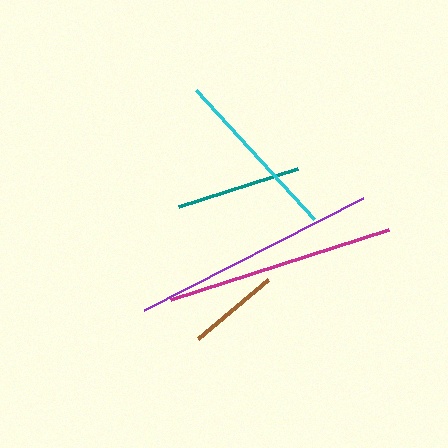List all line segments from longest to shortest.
From longest to shortest: purple, magenta, cyan, teal, brown.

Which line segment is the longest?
The purple line is the longest at approximately 246 pixels.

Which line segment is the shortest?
The brown line is the shortest at approximately 92 pixels.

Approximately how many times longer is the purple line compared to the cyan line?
The purple line is approximately 1.4 times the length of the cyan line.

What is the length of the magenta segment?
The magenta segment is approximately 228 pixels long.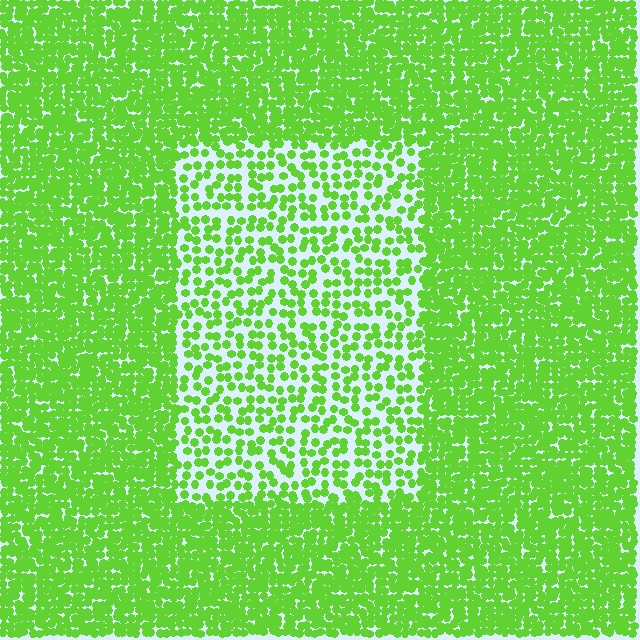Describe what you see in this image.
The image contains small lime elements arranged at two different densities. A rectangle-shaped region is visible where the elements are less densely packed than the surrounding area.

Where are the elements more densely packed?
The elements are more densely packed outside the rectangle boundary.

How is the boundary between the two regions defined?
The boundary is defined by a change in element density (approximately 2.3x ratio). All elements are the same color, size, and shape.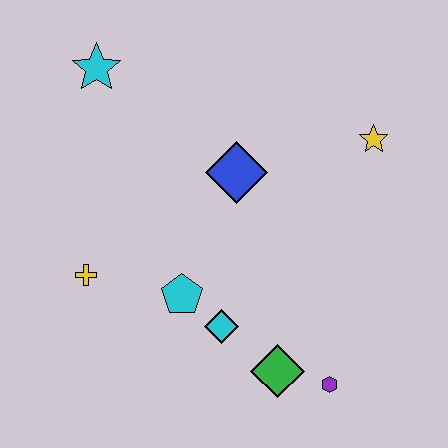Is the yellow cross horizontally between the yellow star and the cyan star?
No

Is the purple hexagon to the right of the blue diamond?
Yes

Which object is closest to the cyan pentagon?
The cyan diamond is closest to the cyan pentagon.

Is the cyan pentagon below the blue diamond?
Yes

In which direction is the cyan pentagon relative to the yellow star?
The cyan pentagon is to the left of the yellow star.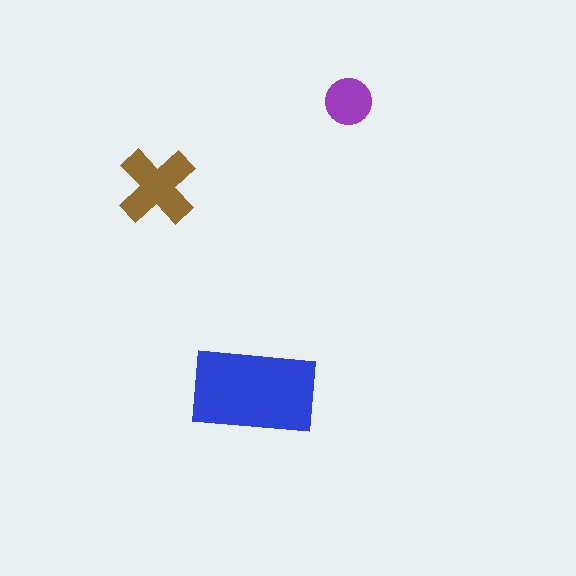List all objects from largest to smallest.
The blue rectangle, the brown cross, the purple circle.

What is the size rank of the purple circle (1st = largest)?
3rd.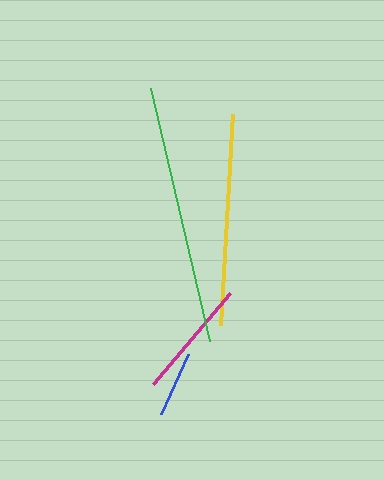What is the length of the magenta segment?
The magenta segment is approximately 119 pixels long.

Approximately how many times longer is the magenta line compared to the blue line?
The magenta line is approximately 1.8 times the length of the blue line.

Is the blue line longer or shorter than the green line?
The green line is longer than the blue line.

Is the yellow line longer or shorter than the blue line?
The yellow line is longer than the blue line.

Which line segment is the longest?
The green line is the longest at approximately 259 pixels.